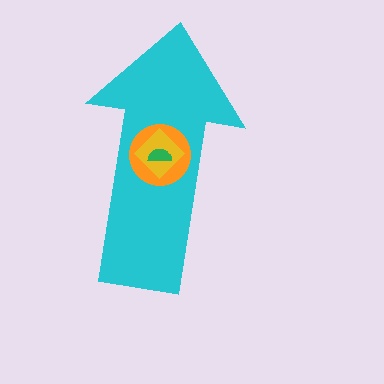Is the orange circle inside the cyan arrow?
Yes.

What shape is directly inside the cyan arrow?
The orange circle.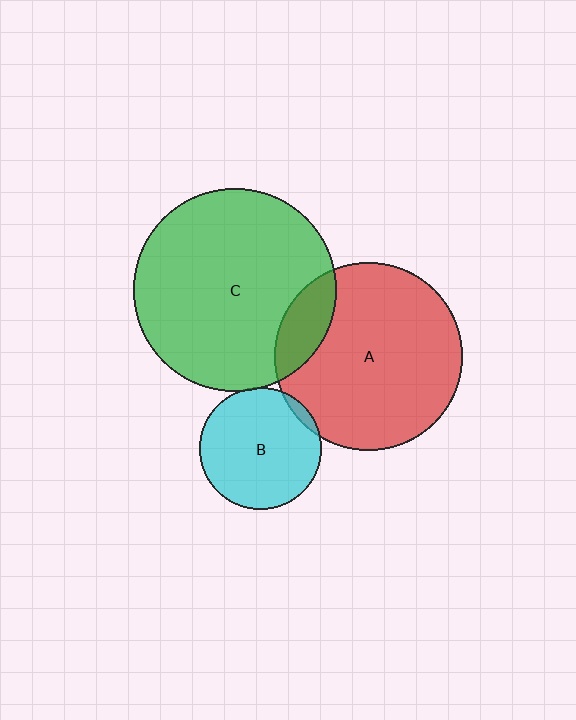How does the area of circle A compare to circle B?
Approximately 2.4 times.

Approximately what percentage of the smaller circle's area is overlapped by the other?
Approximately 5%.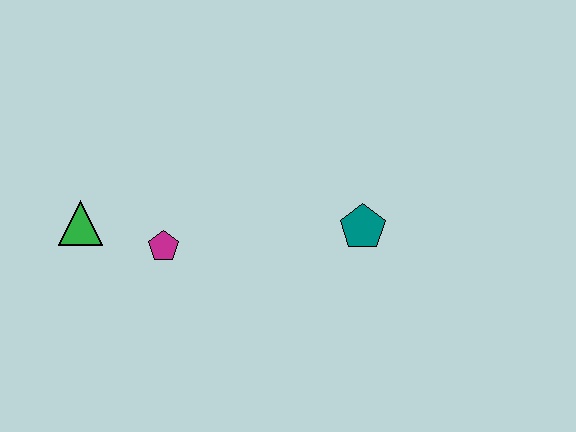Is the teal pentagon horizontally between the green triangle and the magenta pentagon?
No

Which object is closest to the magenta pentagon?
The green triangle is closest to the magenta pentagon.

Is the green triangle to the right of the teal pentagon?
No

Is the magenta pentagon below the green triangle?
Yes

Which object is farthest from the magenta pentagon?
The teal pentagon is farthest from the magenta pentagon.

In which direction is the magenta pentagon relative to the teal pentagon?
The magenta pentagon is to the left of the teal pentagon.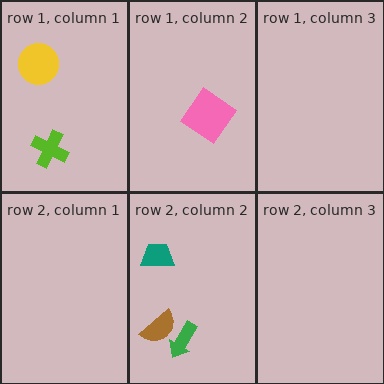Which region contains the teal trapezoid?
The row 2, column 2 region.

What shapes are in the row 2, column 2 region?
The brown semicircle, the teal trapezoid, the green arrow.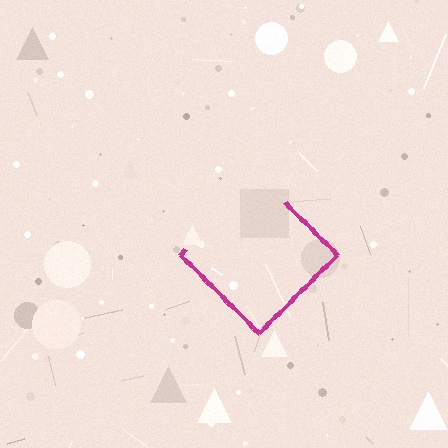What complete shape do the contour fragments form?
The contour fragments form a diamond.